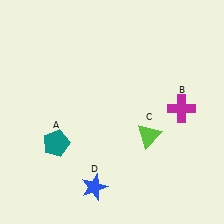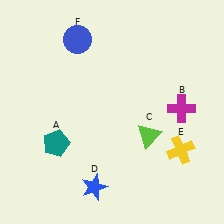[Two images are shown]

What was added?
A yellow cross (E), a blue circle (F) were added in Image 2.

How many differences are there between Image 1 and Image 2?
There are 2 differences between the two images.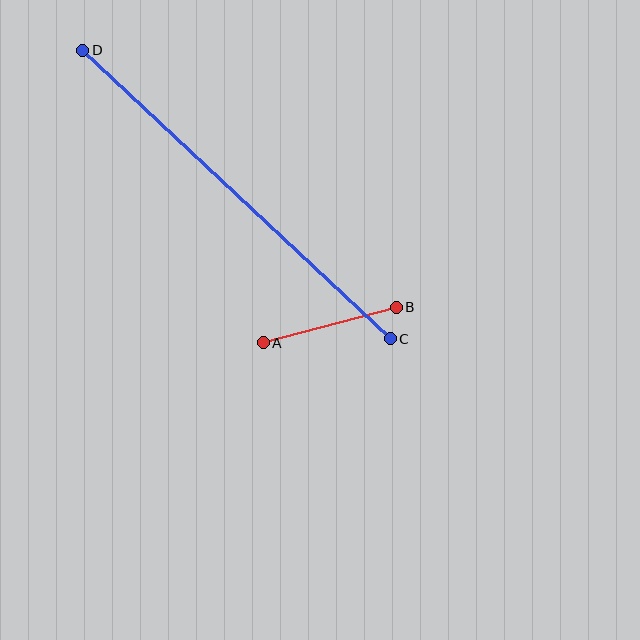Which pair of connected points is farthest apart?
Points C and D are farthest apart.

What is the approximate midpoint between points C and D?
The midpoint is at approximately (236, 194) pixels.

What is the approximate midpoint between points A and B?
The midpoint is at approximately (330, 325) pixels.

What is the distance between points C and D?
The distance is approximately 422 pixels.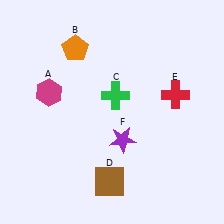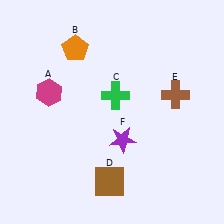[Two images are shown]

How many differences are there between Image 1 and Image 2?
There is 1 difference between the two images.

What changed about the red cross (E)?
In Image 1, E is red. In Image 2, it changed to brown.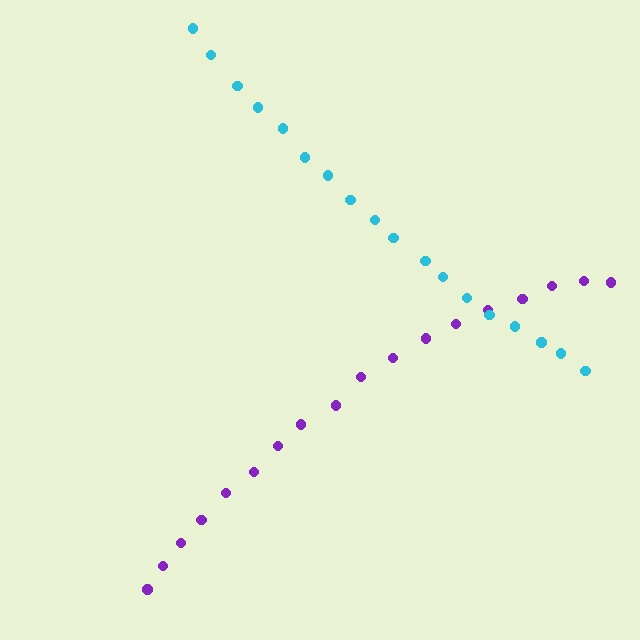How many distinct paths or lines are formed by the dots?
There are 2 distinct paths.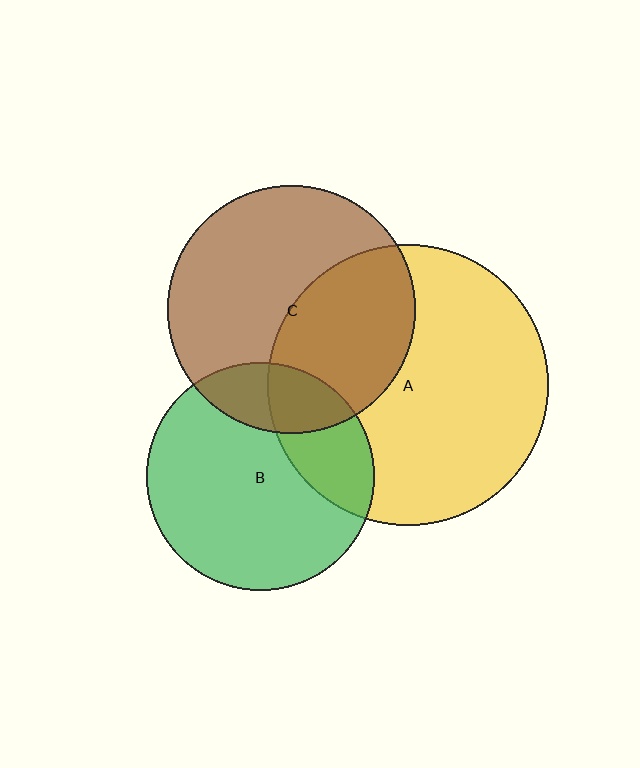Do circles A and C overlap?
Yes.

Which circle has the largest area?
Circle A (yellow).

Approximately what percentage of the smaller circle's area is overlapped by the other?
Approximately 40%.